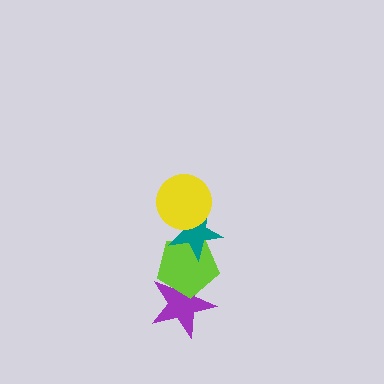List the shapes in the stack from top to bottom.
From top to bottom: the yellow circle, the teal star, the lime pentagon, the purple star.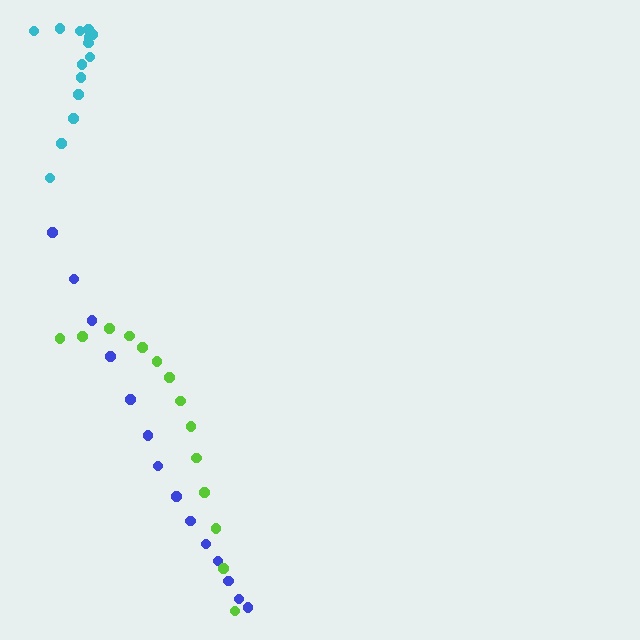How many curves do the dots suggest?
There are 3 distinct paths.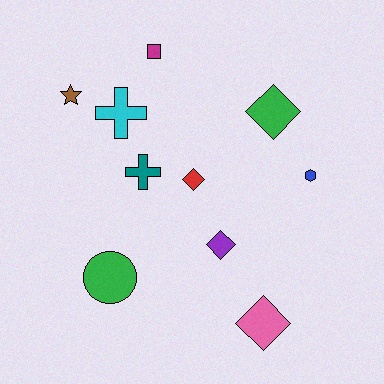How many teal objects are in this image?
There is 1 teal object.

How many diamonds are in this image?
There are 4 diamonds.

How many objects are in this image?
There are 10 objects.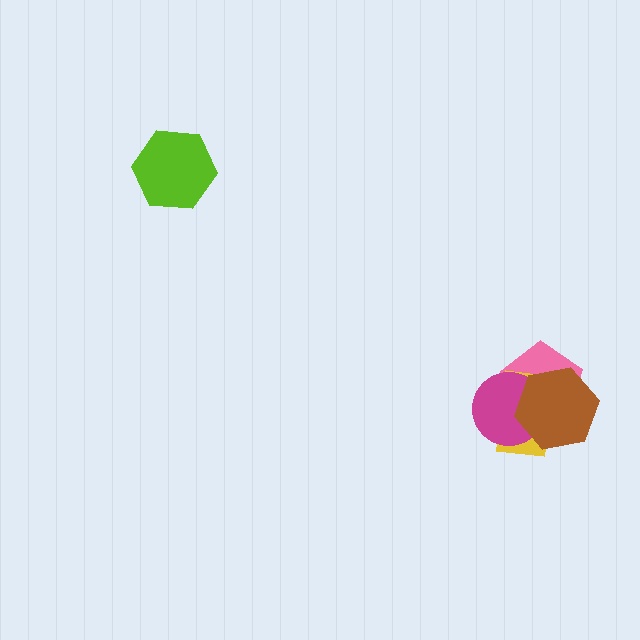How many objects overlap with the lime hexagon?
0 objects overlap with the lime hexagon.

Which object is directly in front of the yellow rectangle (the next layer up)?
The magenta circle is directly in front of the yellow rectangle.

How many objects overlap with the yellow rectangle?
3 objects overlap with the yellow rectangle.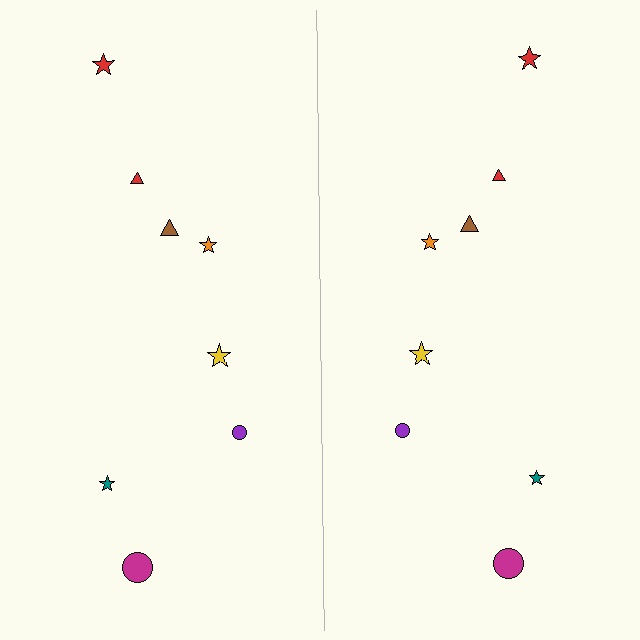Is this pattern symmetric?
Yes, this pattern has bilateral (reflection) symmetry.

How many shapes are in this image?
There are 16 shapes in this image.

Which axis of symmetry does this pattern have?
The pattern has a vertical axis of symmetry running through the center of the image.